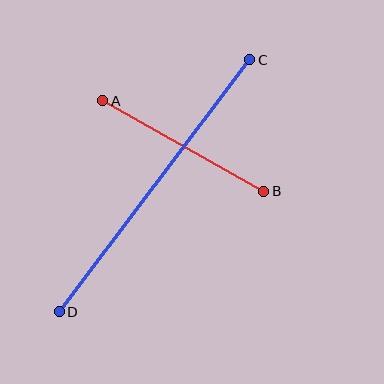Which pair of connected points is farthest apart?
Points C and D are farthest apart.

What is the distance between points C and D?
The distance is approximately 316 pixels.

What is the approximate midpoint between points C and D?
The midpoint is at approximately (155, 186) pixels.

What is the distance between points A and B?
The distance is approximately 185 pixels.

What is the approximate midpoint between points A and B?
The midpoint is at approximately (183, 146) pixels.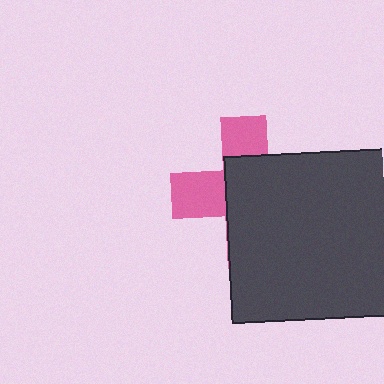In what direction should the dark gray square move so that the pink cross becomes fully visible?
The dark gray square should move toward the lower-right. That is the shortest direction to clear the overlap and leave the pink cross fully visible.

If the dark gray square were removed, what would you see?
You would see the complete pink cross.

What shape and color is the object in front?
The object in front is a dark gray square.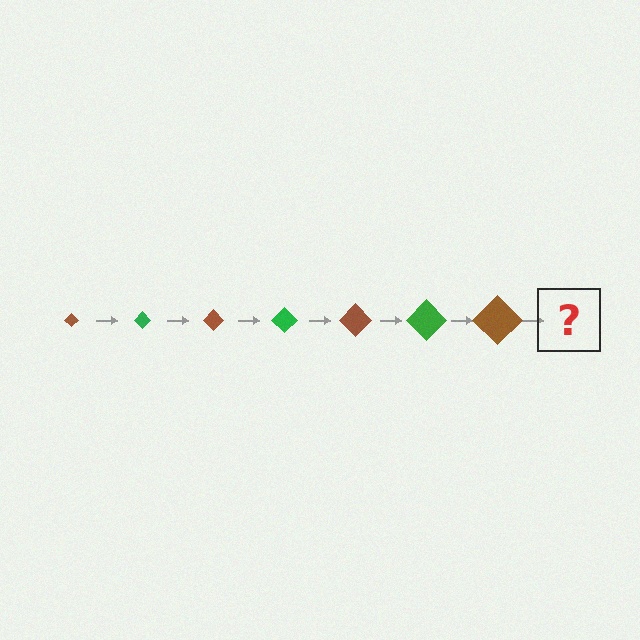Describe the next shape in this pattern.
It should be a green diamond, larger than the previous one.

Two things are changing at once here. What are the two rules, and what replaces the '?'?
The two rules are that the diamond grows larger each step and the color cycles through brown and green. The '?' should be a green diamond, larger than the previous one.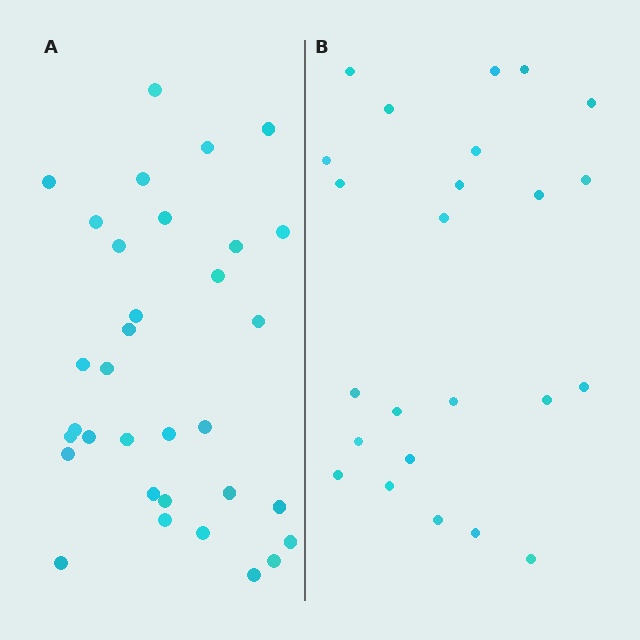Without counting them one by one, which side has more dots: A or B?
Region A (the left region) has more dots.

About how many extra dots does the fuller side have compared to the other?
Region A has roughly 8 or so more dots than region B.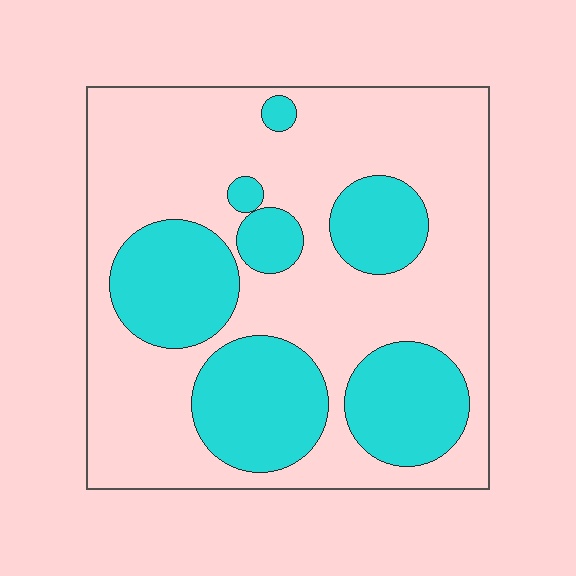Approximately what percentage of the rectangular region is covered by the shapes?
Approximately 35%.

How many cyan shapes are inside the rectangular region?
7.